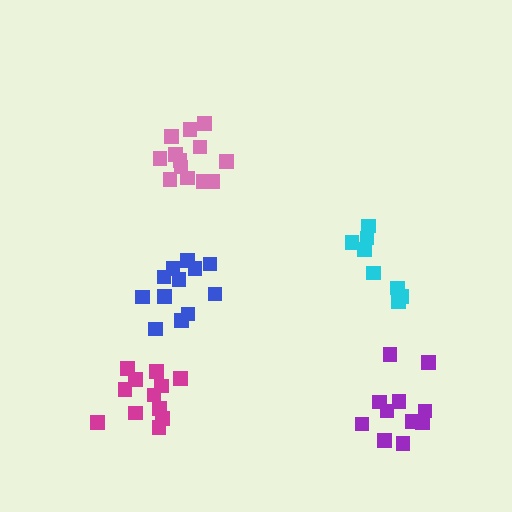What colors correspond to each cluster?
The clusters are colored: magenta, purple, pink, blue, cyan.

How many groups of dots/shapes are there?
There are 5 groups.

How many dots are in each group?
Group 1: 12 dots, Group 2: 11 dots, Group 3: 13 dots, Group 4: 12 dots, Group 5: 8 dots (56 total).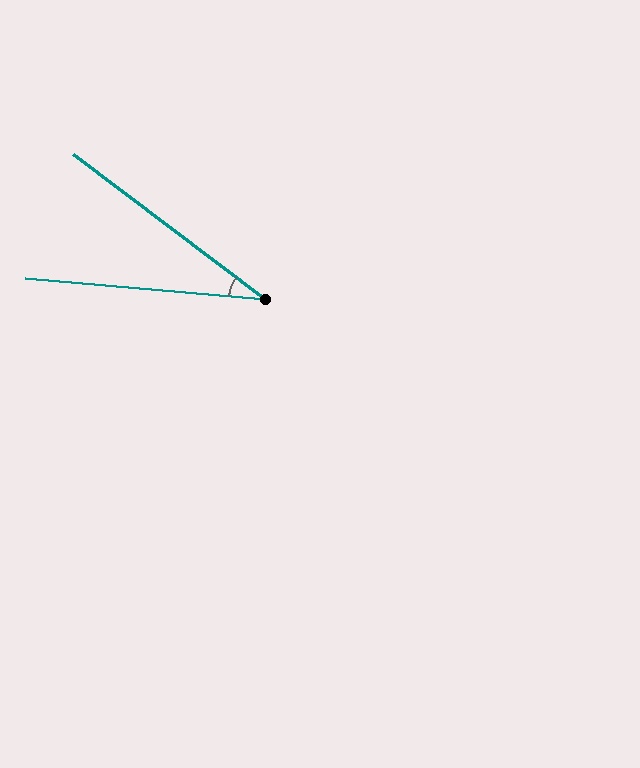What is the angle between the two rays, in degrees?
Approximately 32 degrees.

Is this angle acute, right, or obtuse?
It is acute.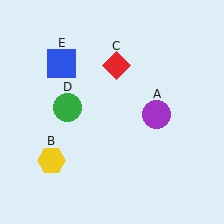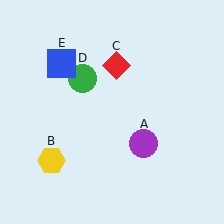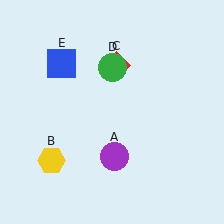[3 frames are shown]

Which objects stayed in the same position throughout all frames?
Yellow hexagon (object B) and red diamond (object C) and blue square (object E) remained stationary.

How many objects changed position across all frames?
2 objects changed position: purple circle (object A), green circle (object D).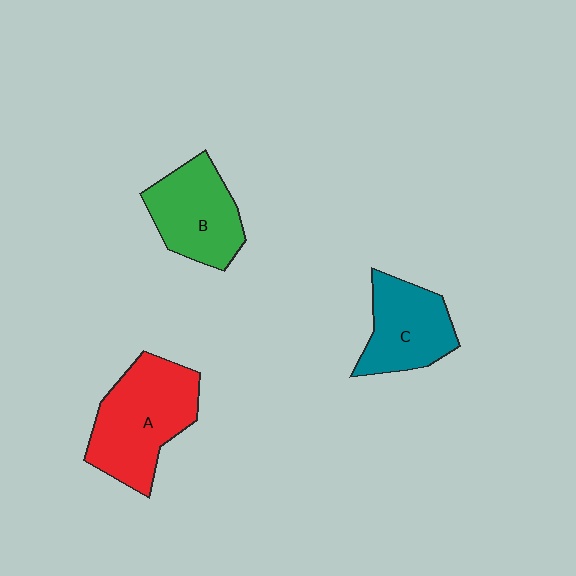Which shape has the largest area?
Shape A (red).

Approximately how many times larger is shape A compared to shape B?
Approximately 1.3 times.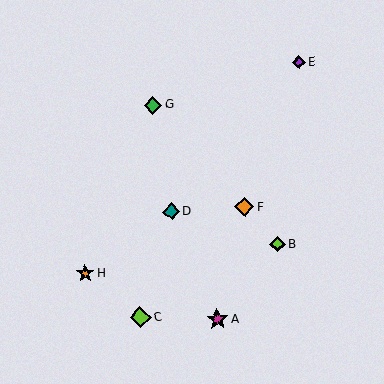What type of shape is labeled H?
Shape H is an orange star.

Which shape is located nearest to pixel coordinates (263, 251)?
The lime diamond (labeled B) at (277, 244) is nearest to that location.